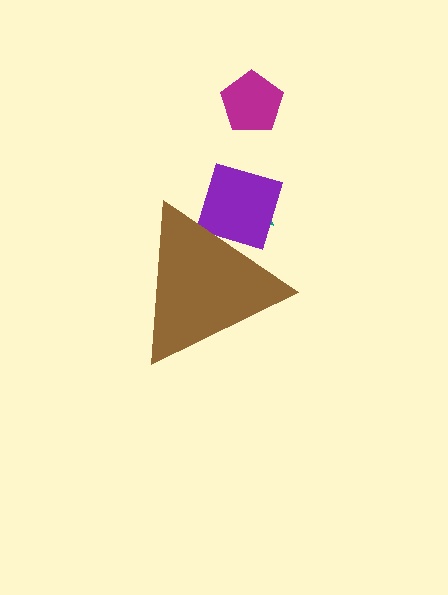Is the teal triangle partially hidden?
Yes, the teal triangle is partially hidden behind the brown triangle.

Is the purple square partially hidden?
Yes, the purple square is partially hidden behind the brown triangle.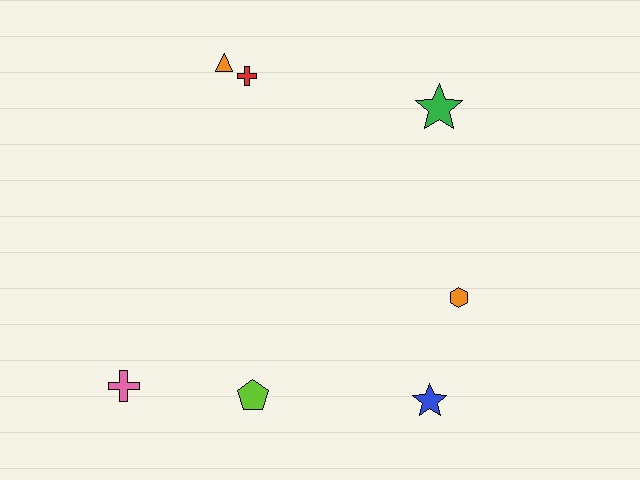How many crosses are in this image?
There are 2 crosses.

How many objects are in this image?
There are 7 objects.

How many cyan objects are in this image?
There are no cyan objects.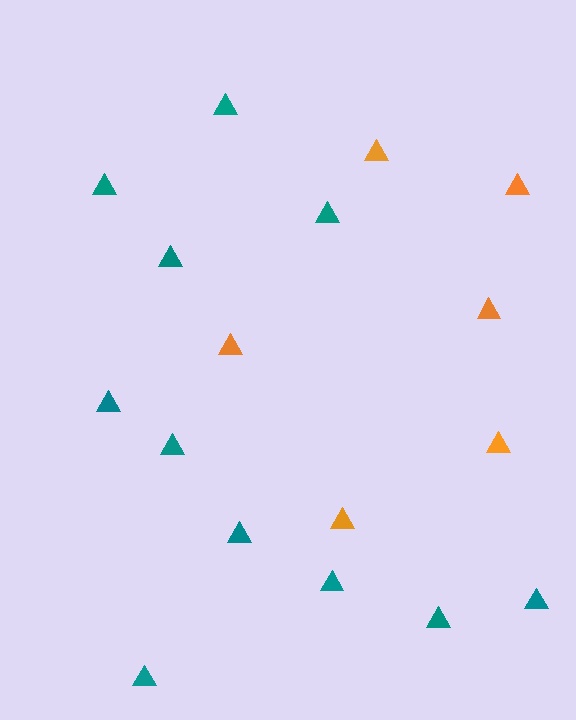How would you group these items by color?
There are 2 groups: one group of teal triangles (11) and one group of orange triangles (6).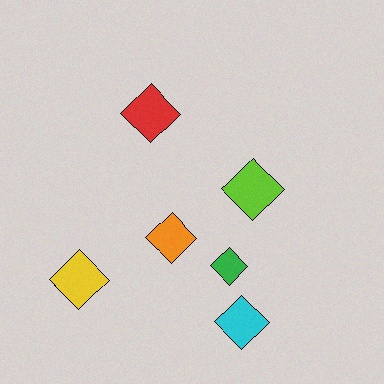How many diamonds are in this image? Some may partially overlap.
There are 6 diamonds.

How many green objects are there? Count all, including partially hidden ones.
There is 1 green object.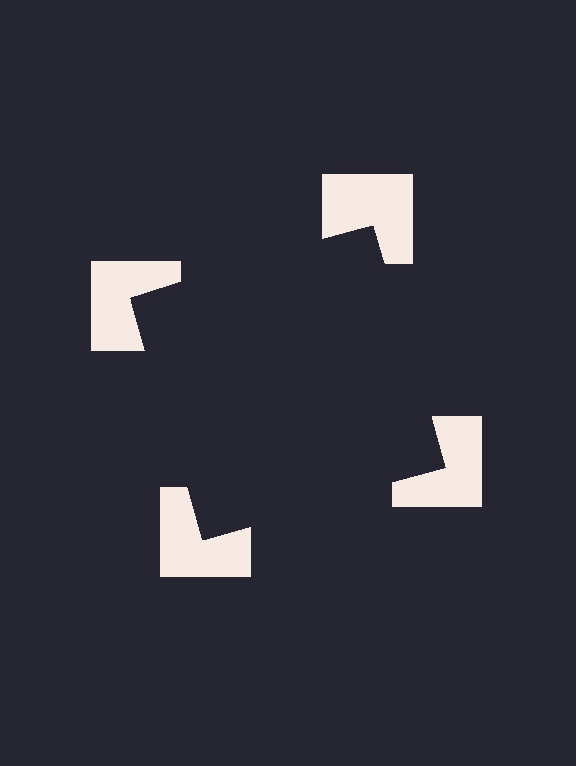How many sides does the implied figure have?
4 sides.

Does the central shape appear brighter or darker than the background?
It typically appears slightly darker than the background, even though no actual brightness change is drawn.